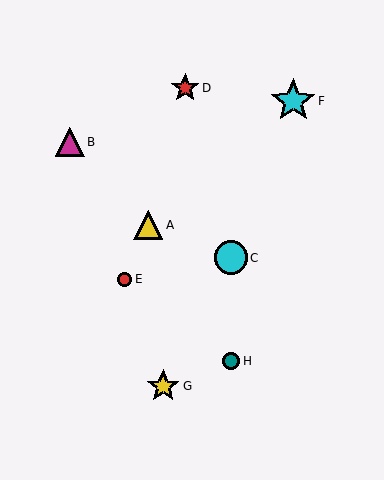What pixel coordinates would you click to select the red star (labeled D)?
Click at (185, 88) to select the red star D.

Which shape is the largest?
The cyan star (labeled F) is the largest.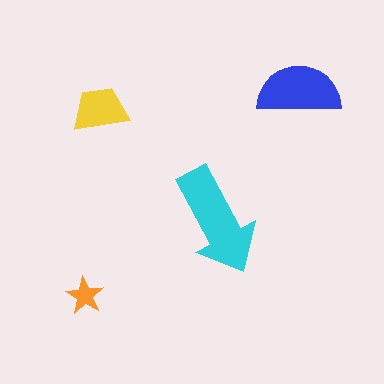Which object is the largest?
The cyan arrow.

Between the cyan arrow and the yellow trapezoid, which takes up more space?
The cyan arrow.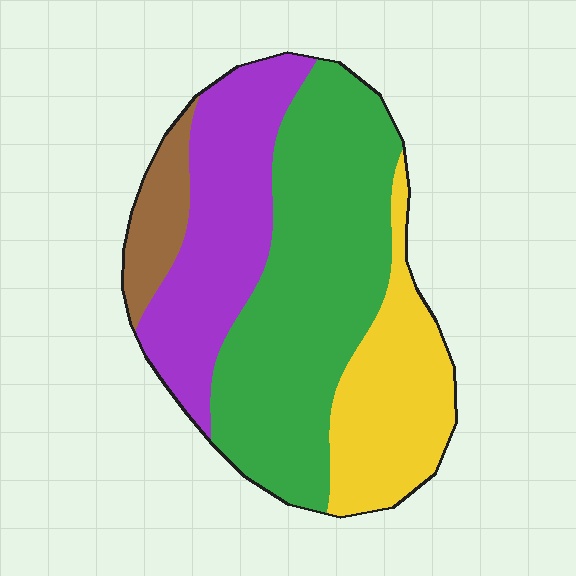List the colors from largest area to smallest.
From largest to smallest: green, purple, yellow, brown.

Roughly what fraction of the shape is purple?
Purple covers roughly 25% of the shape.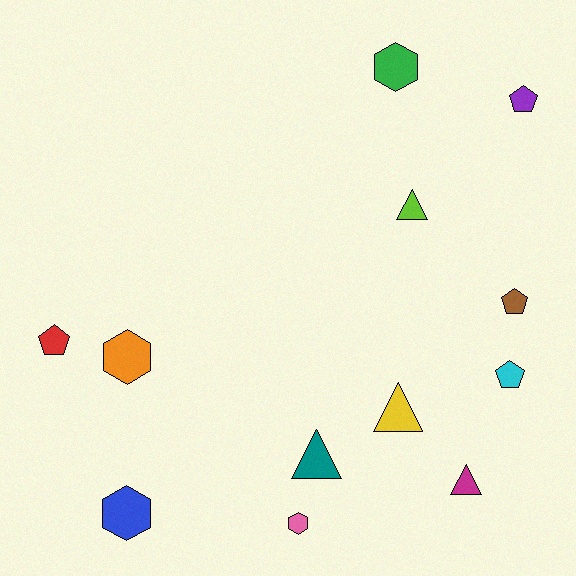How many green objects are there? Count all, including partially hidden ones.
There is 1 green object.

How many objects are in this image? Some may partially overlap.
There are 12 objects.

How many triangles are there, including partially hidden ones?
There are 4 triangles.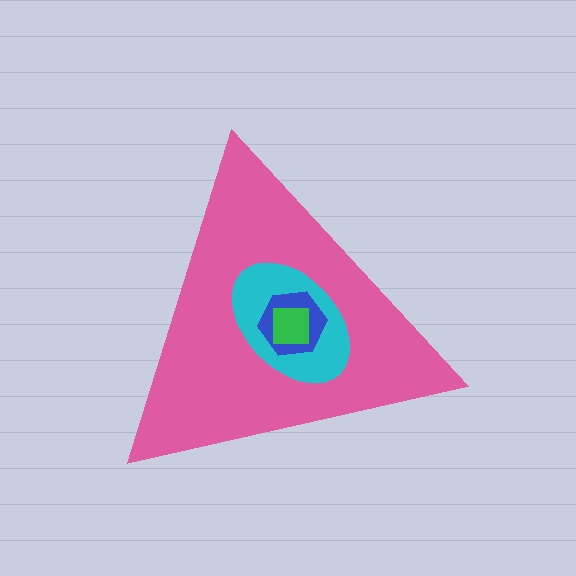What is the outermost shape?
The pink triangle.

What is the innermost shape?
The green square.